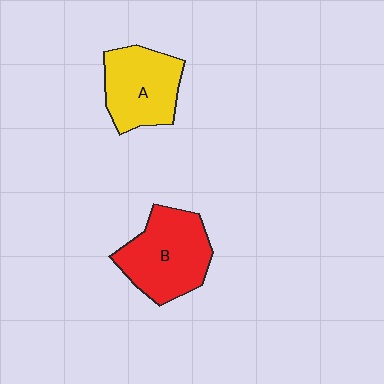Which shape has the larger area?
Shape B (red).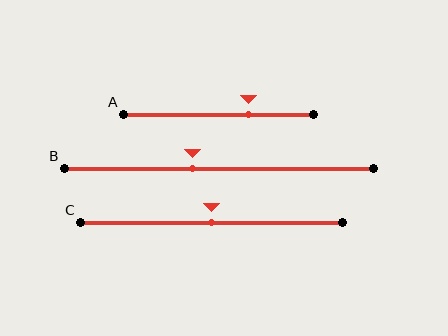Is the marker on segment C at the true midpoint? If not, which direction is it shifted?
Yes, the marker on segment C is at the true midpoint.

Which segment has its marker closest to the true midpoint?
Segment C has its marker closest to the true midpoint.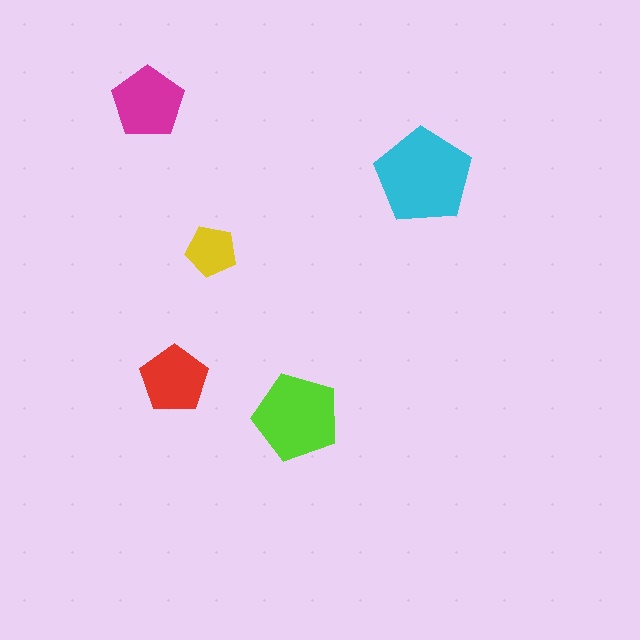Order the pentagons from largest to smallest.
the cyan one, the lime one, the magenta one, the red one, the yellow one.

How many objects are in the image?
There are 5 objects in the image.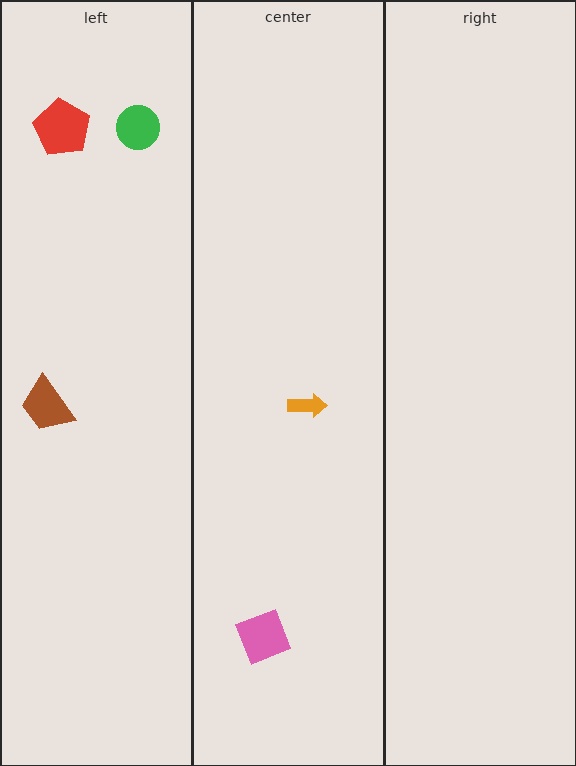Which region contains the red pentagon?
The left region.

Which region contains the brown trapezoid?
The left region.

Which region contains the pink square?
The center region.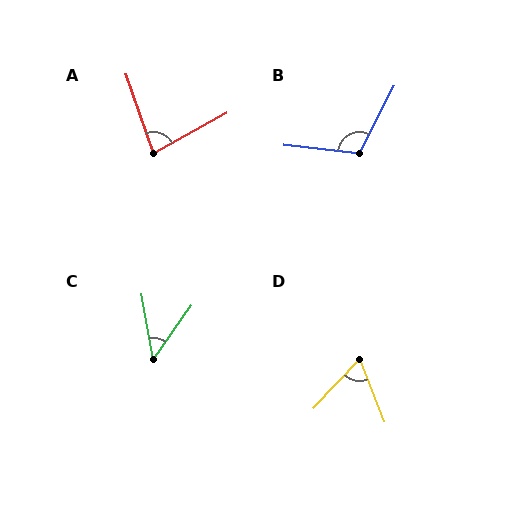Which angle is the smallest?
C, at approximately 45 degrees.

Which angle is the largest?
B, at approximately 111 degrees.